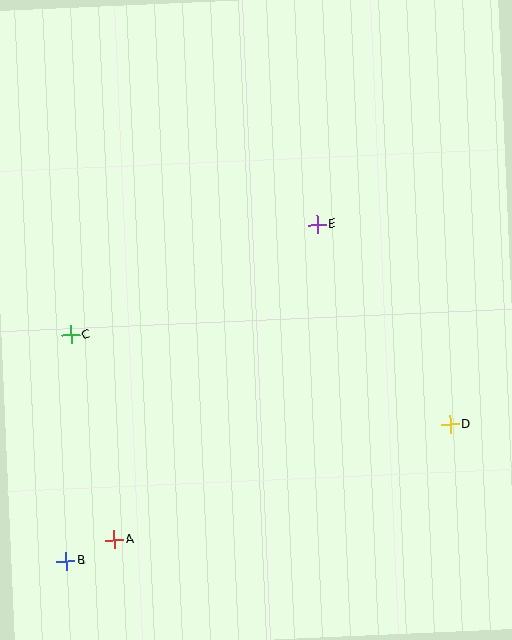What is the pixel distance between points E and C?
The distance between E and C is 270 pixels.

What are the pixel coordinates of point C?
Point C is at (71, 335).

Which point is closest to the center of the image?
Point E at (317, 224) is closest to the center.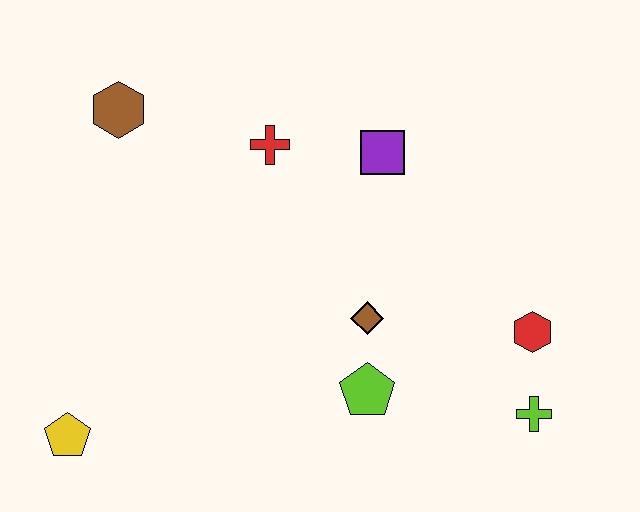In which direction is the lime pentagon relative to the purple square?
The lime pentagon is below the purple square.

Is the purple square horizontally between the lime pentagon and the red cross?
No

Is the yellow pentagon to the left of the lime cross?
Yes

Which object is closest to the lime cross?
The red hexagon is closest to the lime cross.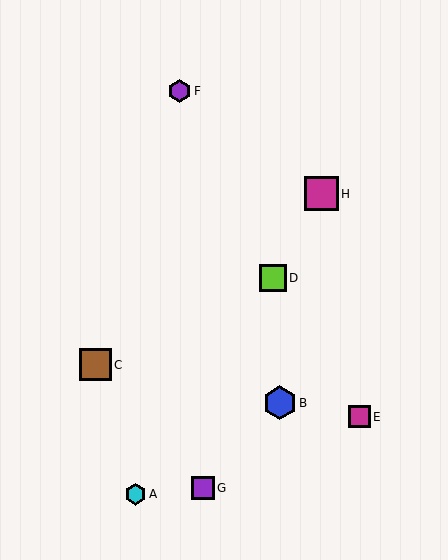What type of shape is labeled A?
Shape A is a cyan hexagon.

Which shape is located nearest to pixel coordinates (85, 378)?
The brown square (labeled C) at (96, 365) is nearest to that location.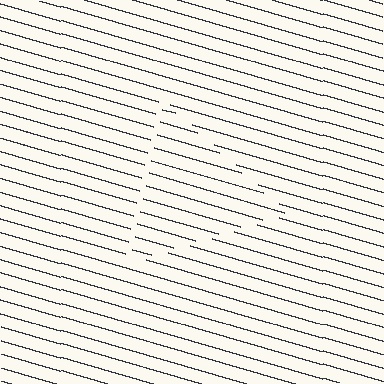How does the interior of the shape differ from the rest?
The interior of the shape contains the same grating, shifted by half a period — the contour is defined by the phase discontinuity where line-ends from the inner and outer gratings abut.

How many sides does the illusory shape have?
3 sides — the line-ends trace a triangle.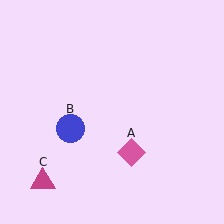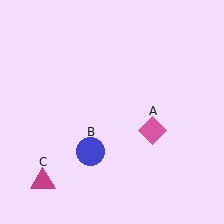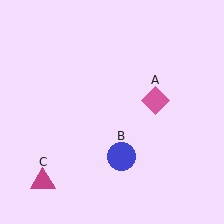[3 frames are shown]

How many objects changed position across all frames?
2 objects changed position: pink diamond (object A), blue circle (object B).